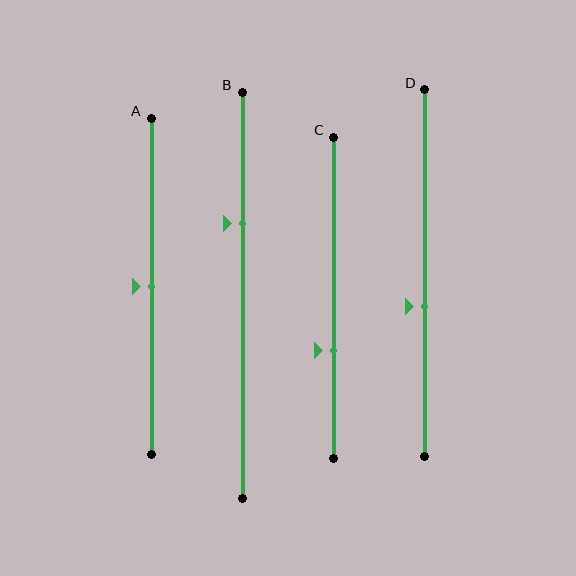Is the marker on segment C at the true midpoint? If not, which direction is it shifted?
No, the marker on segment C is shifted downward by about 16% of the segment length.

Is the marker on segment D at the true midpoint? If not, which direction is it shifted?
No, the marker on segment D is shifted downward by about 9% of the segment length.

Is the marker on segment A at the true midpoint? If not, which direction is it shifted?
Yes, the marker on segment A is at the true midpoint.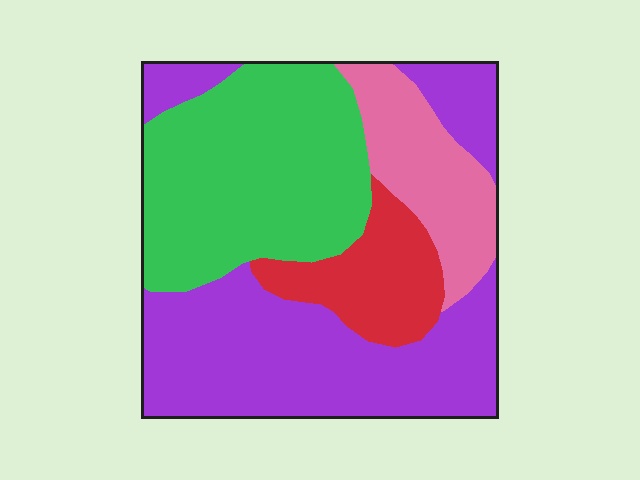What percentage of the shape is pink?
Pink covers 14% of the shape.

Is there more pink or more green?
Green.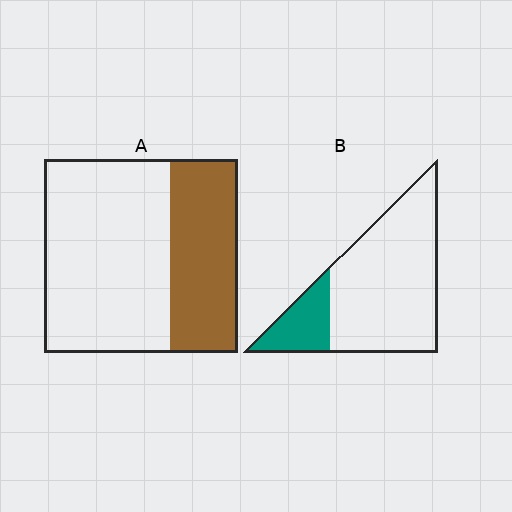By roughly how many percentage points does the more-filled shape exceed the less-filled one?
By roughly 15 percentage points (A over B).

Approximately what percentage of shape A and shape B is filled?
A is approximately 35% and B is approximately 20%.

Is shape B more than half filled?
No.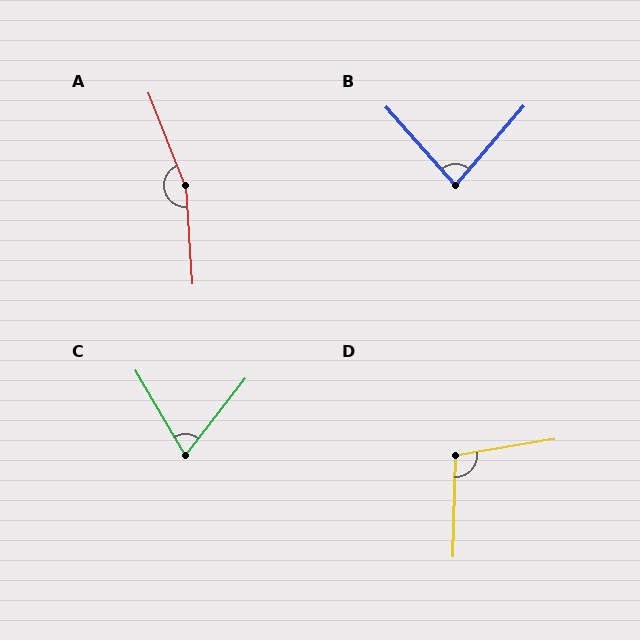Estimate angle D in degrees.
Approximately 101 degrees.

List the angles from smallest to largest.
C (68°), B (82°), D (101°), A (162°).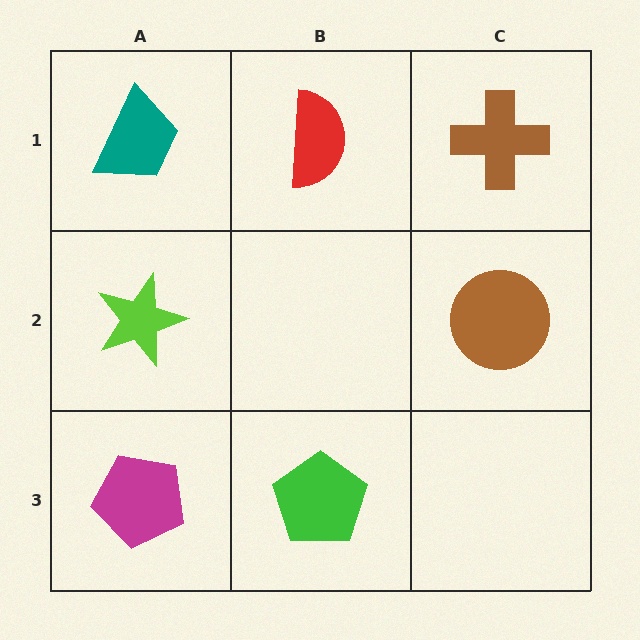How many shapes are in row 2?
2 shapes.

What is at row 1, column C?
A brown cross.